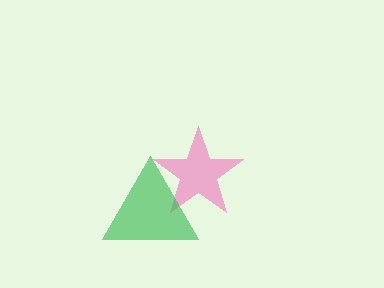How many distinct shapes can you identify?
There are 2 distinct shapes: a pink star, a green triangle.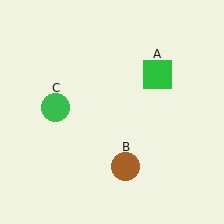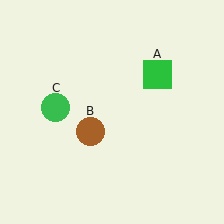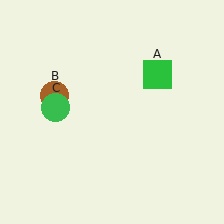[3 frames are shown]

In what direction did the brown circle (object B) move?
The brown circle (object B) moved up and to the left.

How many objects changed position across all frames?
1 object changed position: brown circle (object B).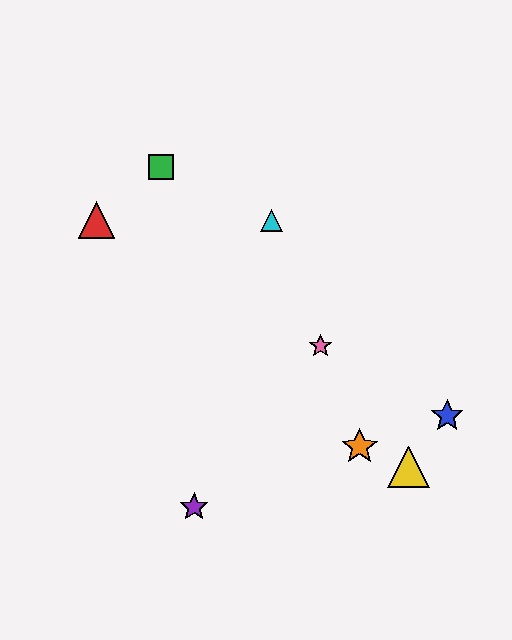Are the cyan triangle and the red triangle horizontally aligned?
Yes, both are at y≈220.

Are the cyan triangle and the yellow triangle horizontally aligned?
No, the cyan triangle is at y≈220 and the yellow triangle is at y≈467.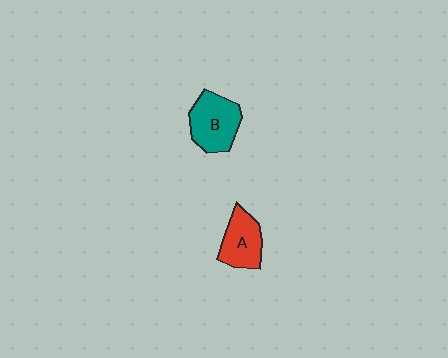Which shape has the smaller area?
Shape A (red).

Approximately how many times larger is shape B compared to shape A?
Approximately 1.2 times.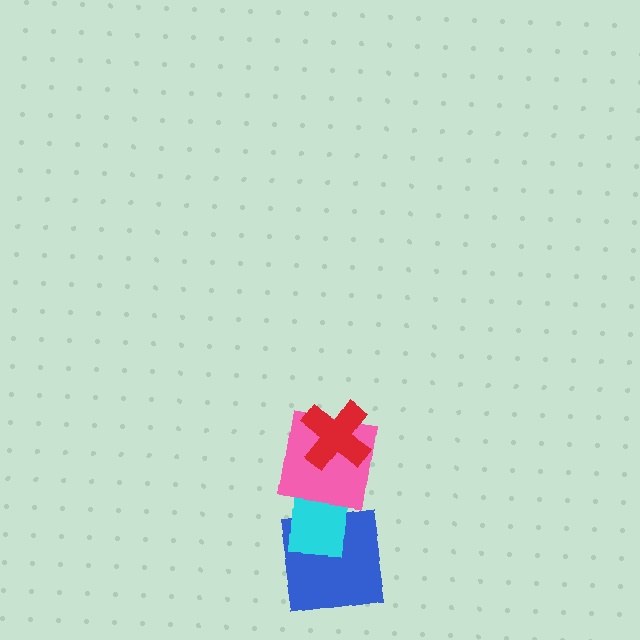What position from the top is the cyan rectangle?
The cyan rectangle is 3rd from the top.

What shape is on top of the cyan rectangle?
The pink square is on top of the cyan rectangle.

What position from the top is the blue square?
The blue square is 4th from the top.